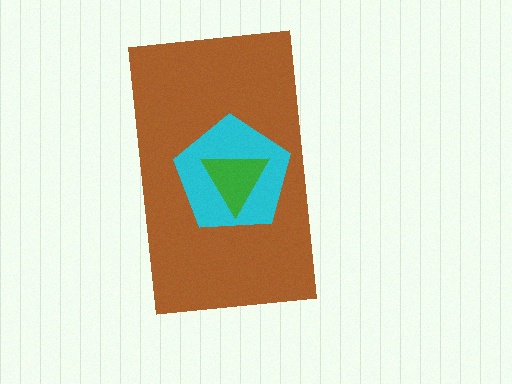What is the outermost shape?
The brown rectangle.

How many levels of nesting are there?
3.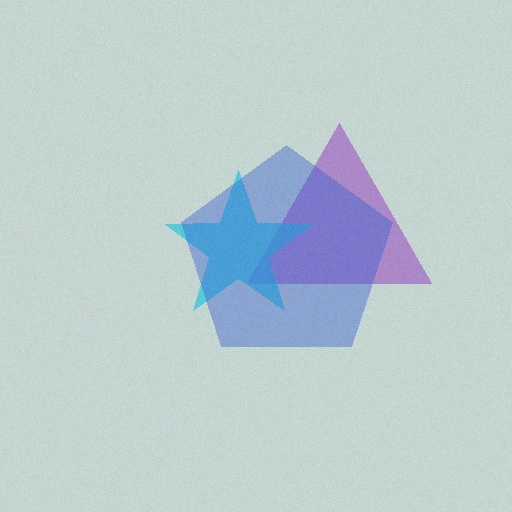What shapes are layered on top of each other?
The layered shapes are: a purple triangle, a cyan star, a blue pentagon.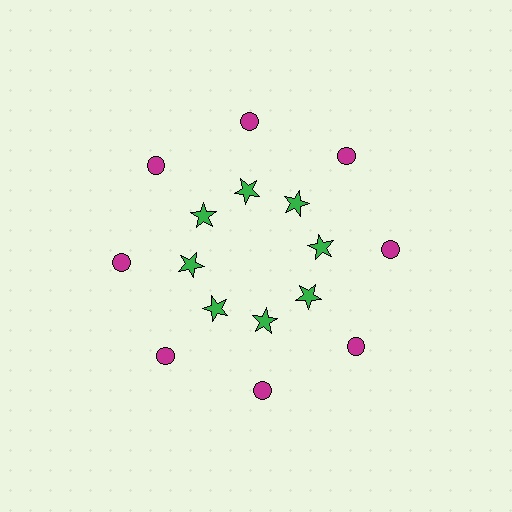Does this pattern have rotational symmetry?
Yes, this pattern has 8-fold rotational symmetry. It looks the same after rotating 45 degrees around the center.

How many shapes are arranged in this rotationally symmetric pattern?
There are 16 shapes, arranged in 8 groups of 2.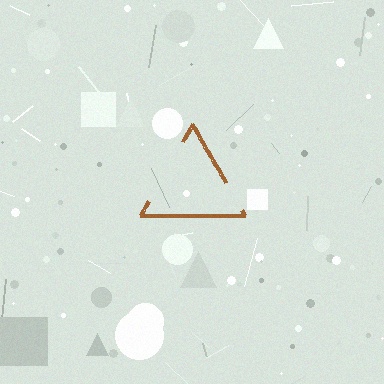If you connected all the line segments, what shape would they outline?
They would outline a triangle.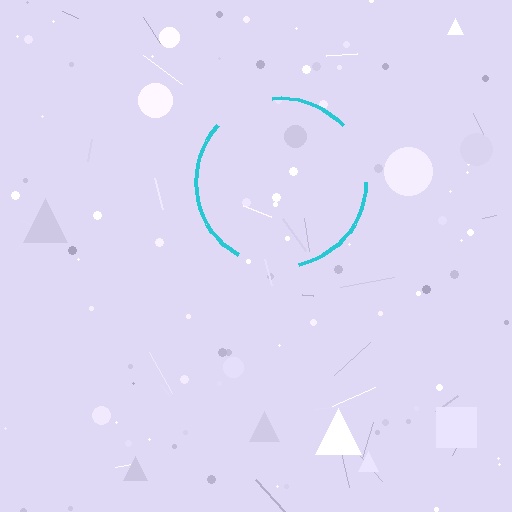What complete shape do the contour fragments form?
The contour fragments form a circle.